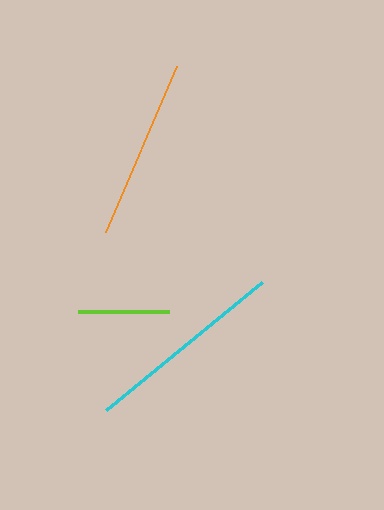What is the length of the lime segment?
The lime segment is approximately 92 pixels long.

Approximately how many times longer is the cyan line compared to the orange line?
The cyan line is approximately 1.1 times the length of the orange line.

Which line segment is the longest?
The cyan line is the longest at approximately 201 pixels.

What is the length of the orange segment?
The orange segment is approximately 181 pixels long.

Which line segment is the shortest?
The lime line is the shortest at approximately 92 pixels.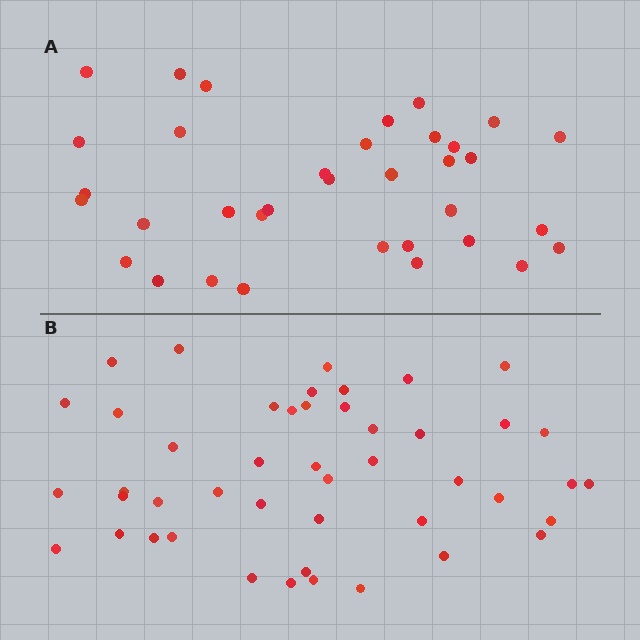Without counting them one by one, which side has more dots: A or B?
Region B (the bottom region) has more dots.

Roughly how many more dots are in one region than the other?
Region B has roughly 12 or so more dots than region A.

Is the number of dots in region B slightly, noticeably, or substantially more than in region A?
Region B has noticeably more, but not dramatically so. The ratio is roughly 1.3 to 1.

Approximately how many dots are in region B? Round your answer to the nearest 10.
About 50 dots. (The exact count is 46, which rounds to 50.)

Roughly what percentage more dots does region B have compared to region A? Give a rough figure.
About 30% more.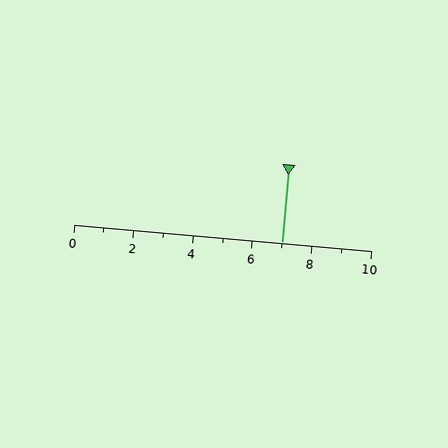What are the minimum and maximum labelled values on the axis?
The axis runs from 0 to 10.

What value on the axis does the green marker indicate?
The marker indicates approximately 7.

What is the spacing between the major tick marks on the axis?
The major ticks are spaced 2 apart.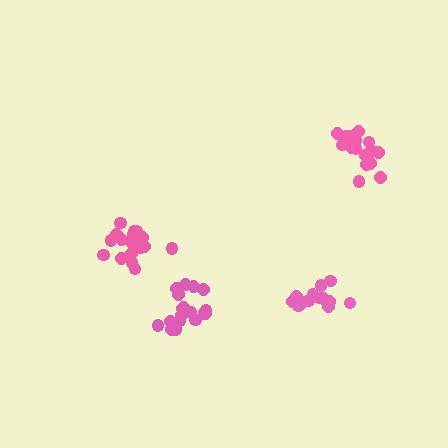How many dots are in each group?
Group 1: 18 dots, Group 2: 18 dots, Group 3: 16 dots, Group 4: 20 dots (72 total).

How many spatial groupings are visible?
There are 4 spatial groupings.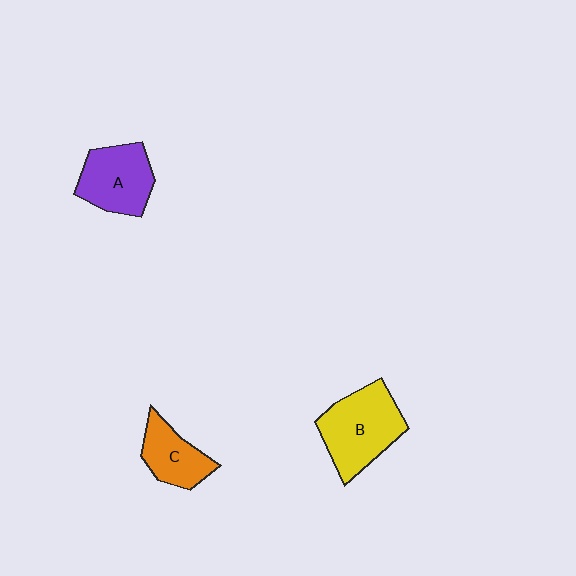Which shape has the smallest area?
Shape C (orange).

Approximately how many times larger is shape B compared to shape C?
Approximately 1.6 times.